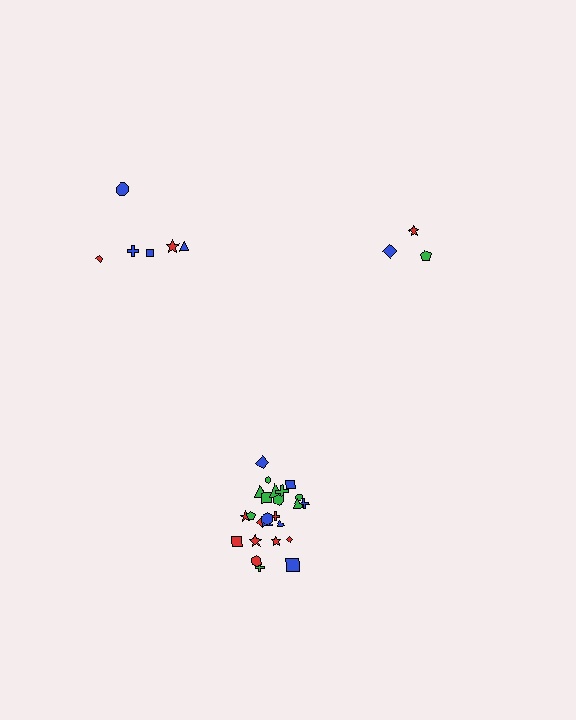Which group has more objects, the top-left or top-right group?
The top-left group.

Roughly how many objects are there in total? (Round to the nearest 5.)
Roughly 35 objects in total.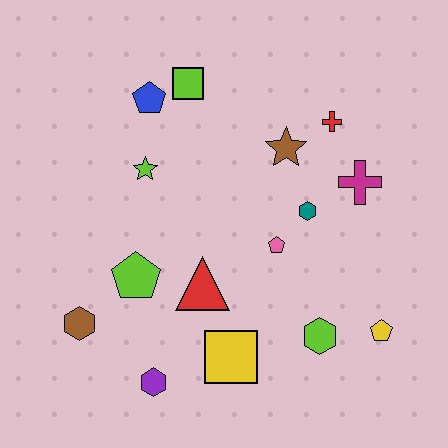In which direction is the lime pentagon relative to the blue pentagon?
The lime pentagon is below the blue pentagon.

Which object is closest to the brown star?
The red cross is closest to the brown star.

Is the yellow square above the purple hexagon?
Yes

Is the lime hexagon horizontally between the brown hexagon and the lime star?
No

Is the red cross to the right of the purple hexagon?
Yes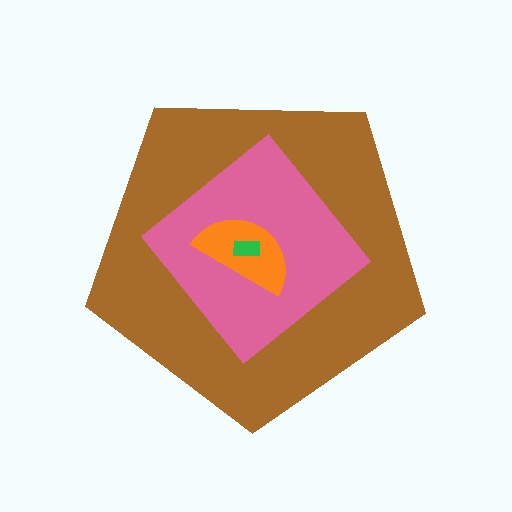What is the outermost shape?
The brown pentagon.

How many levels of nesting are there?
4.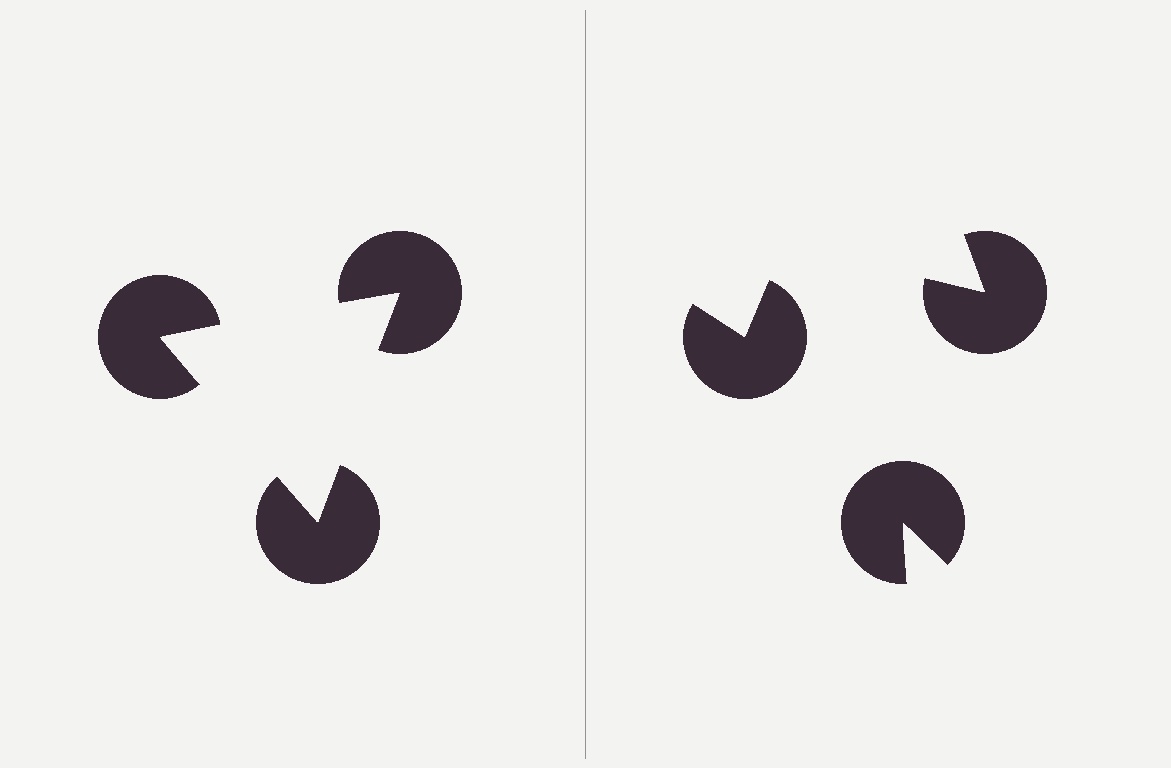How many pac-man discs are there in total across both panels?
6 — 3 on each side.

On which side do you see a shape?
An illusory triangle appears on the left side. On the right side the wedge cuts are rotated, so no coherent shape forms.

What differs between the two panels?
The pac-man discs are positioned identically on both sides; only the wedge orientations differ. On the left they align to a triangle; on the right they are misaligned.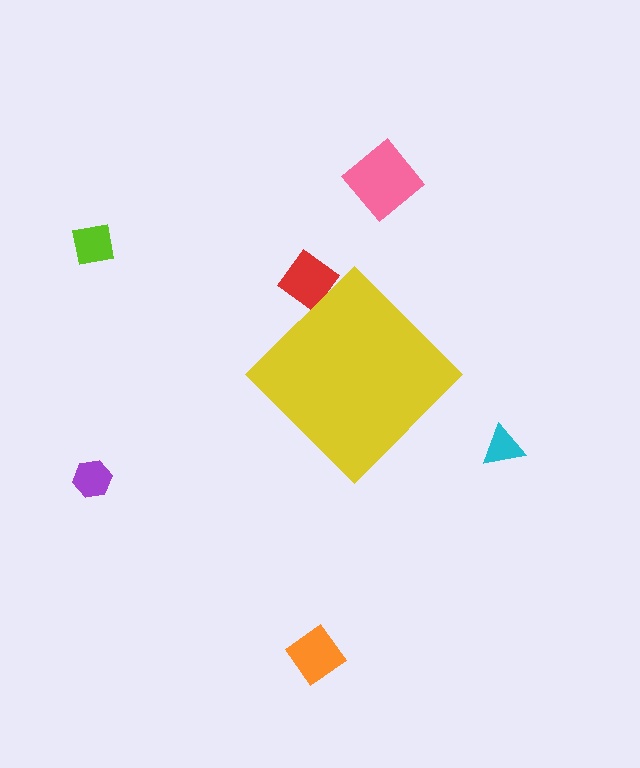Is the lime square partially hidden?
No, the lime square is fully visible.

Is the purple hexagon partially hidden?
No, the purple hexagon is fully visible.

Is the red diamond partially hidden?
Yes, the red diamond is partially hidden behind the yellow diamond.